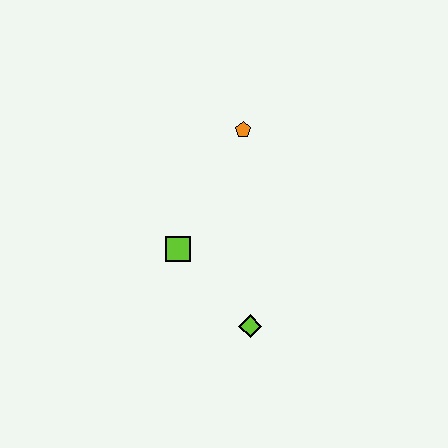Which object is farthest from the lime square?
The orange pentagon is farthest from the lime square.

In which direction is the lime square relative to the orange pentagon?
The lime square is below the orange pentagon.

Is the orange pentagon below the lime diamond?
No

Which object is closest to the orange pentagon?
The lime square is closest to the orange pentagon.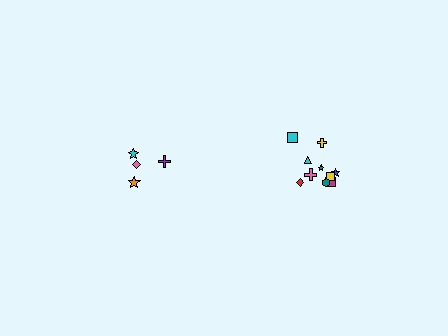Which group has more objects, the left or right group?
The right group.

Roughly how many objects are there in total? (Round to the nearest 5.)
Roughly 15 objects in total.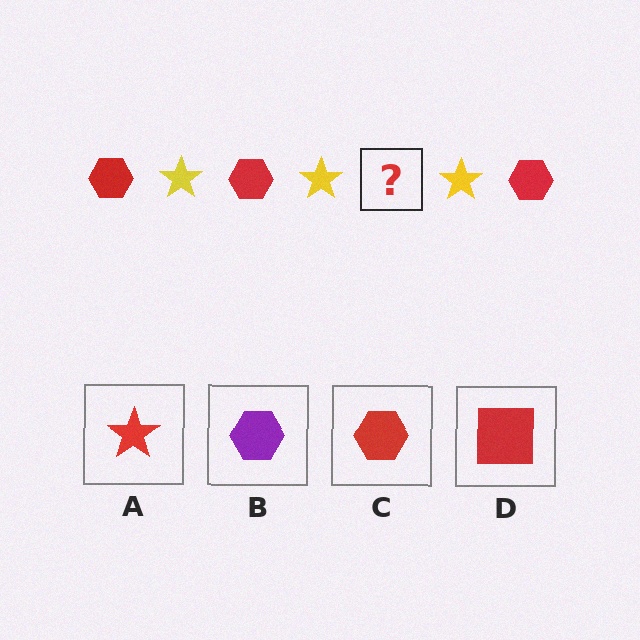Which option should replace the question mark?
Option C.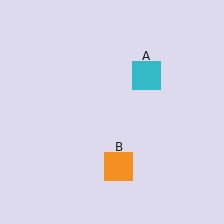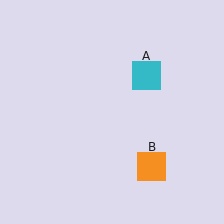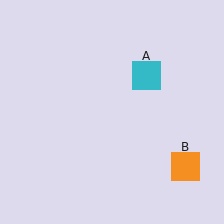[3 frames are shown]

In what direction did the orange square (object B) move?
The orange square (object B) moved right.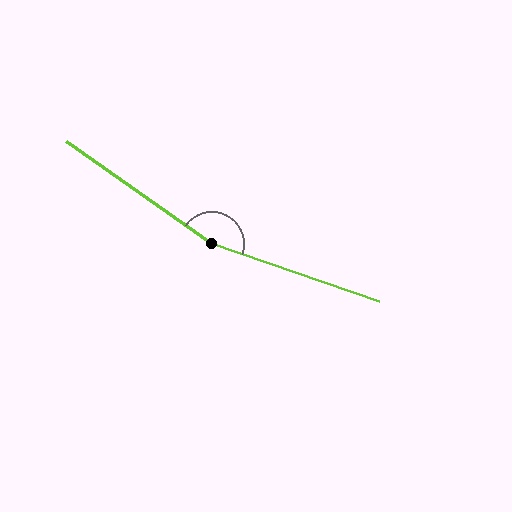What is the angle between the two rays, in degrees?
Approximately 164 degrees.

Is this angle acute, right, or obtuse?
It is obtuse.